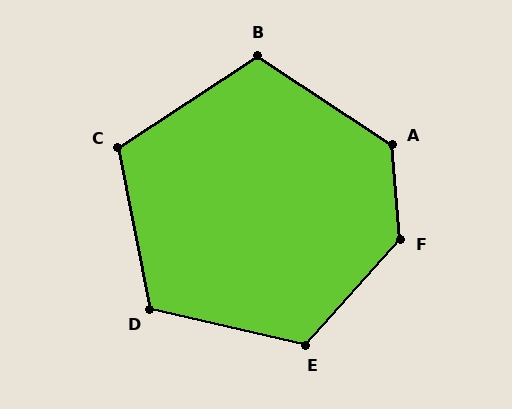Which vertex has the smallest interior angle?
C, at approximately 112 degrees.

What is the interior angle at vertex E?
Approximately 119 degrees (obtuse).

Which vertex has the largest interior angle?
F, at approximately 133 degrees.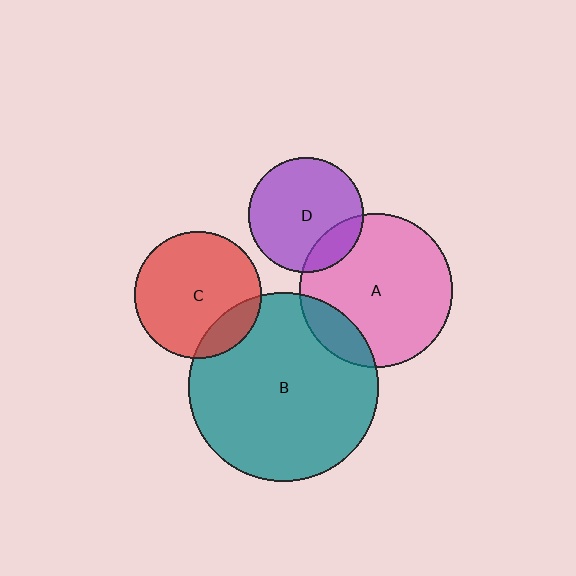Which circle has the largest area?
Circle B (teal).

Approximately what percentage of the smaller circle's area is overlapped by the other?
Approximately 15%.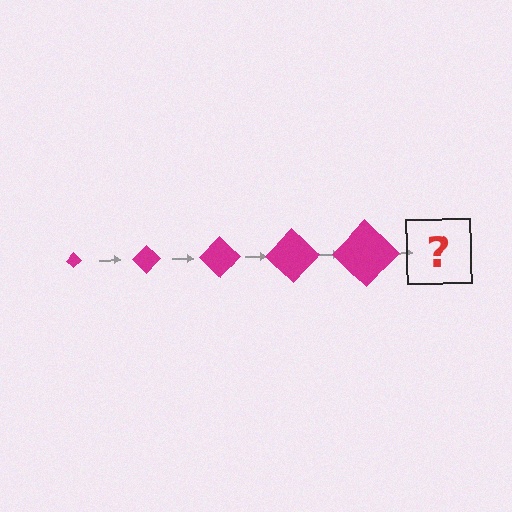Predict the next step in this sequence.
The next step is a magenta diamond, larger than the previous one.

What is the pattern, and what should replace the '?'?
The pattern is that the diamond gets progressively larger each step. The '?' should be a magenta diamond, larger than the previous one.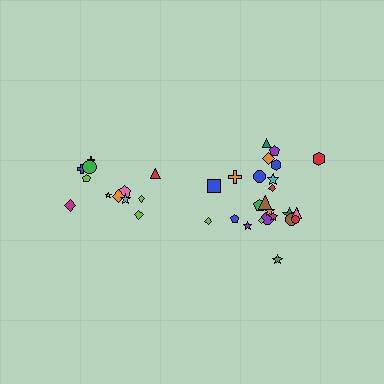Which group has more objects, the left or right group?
The right group.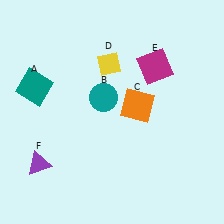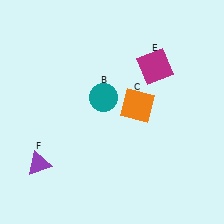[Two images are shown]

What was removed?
The teal square (A), the yellow diamond (D) were removed in Image 2.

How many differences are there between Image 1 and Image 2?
There are 2 differences between the two images.